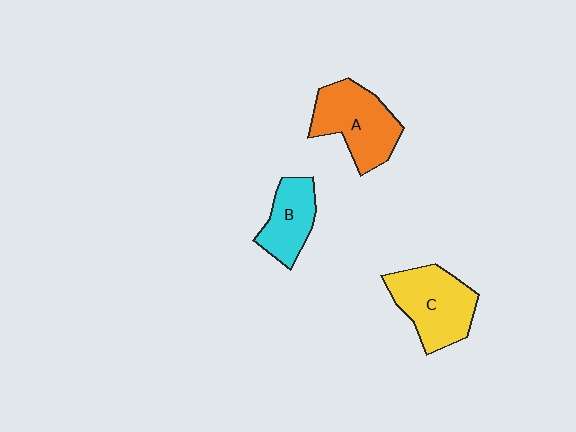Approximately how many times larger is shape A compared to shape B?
Approximately 1.5 times.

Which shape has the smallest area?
Shape B (cyan).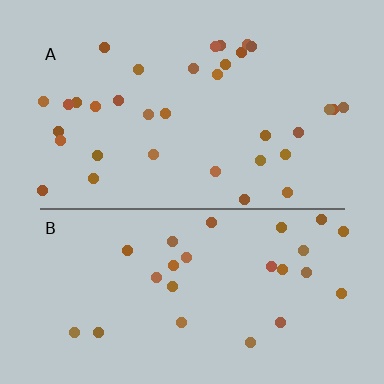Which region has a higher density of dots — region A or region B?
A (the top).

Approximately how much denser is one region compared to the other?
Approximately 1.3× — region A over region B.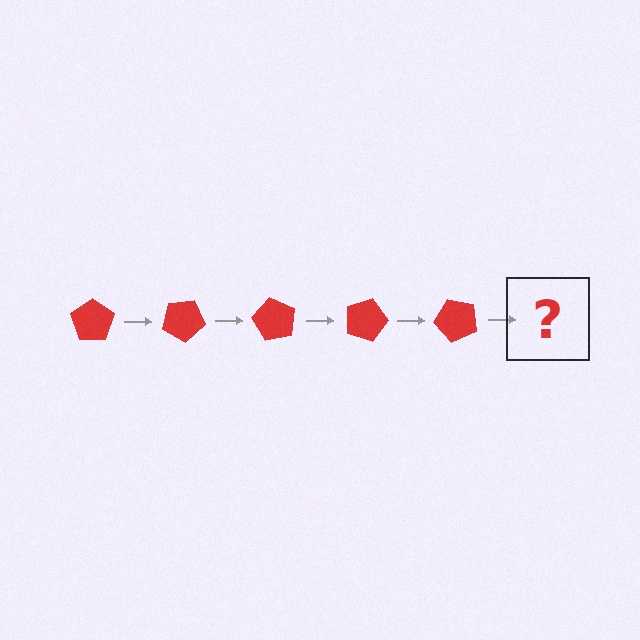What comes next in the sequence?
The next element should be a red pentagon rotated 150 degrees.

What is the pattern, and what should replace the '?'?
The pattern is that the pentagon rotates 30 degrees each step. The '?' should be a red pentagon rotated 150 degrees.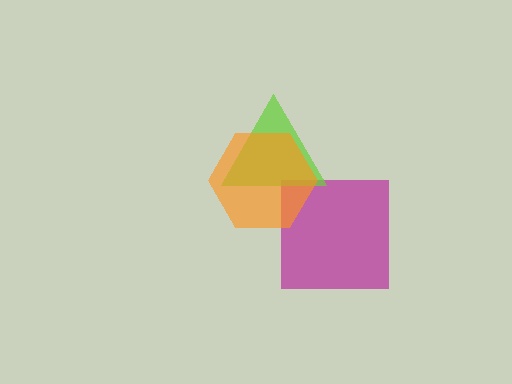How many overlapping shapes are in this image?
There are 3 overlapping shapes in the image.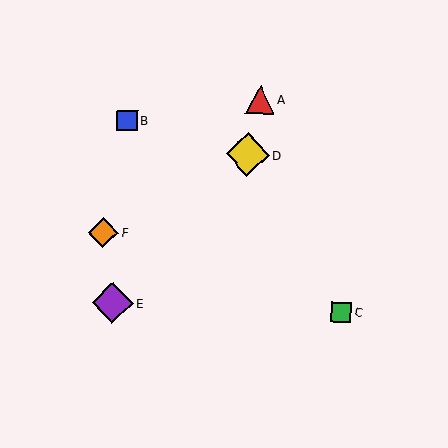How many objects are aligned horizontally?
2 objects (C, E) are aligned horizontally.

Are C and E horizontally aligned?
Yes, both are at y≈312.